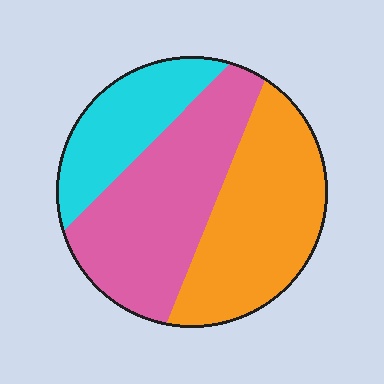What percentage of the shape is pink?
Pink covers around 40% of the shape.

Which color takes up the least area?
Cyan, at roughly 20%.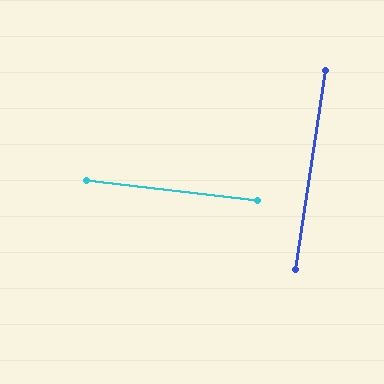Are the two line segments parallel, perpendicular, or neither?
Perpendicular — they meet at approximately 88°.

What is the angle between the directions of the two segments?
Approximately 88 degrees.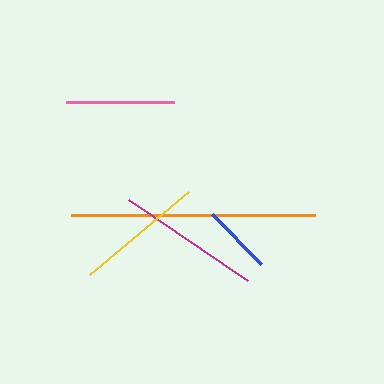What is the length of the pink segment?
The pink segment is approximately 107 pixels long.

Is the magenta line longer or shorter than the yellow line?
The magenta line is longer than the yellow line.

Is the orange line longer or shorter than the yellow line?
The orange line is longer than the yellow line.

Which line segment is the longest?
The orange line is the longest at approximately 243 pixels.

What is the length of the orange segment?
The orange segment is approximately 243 pixels long.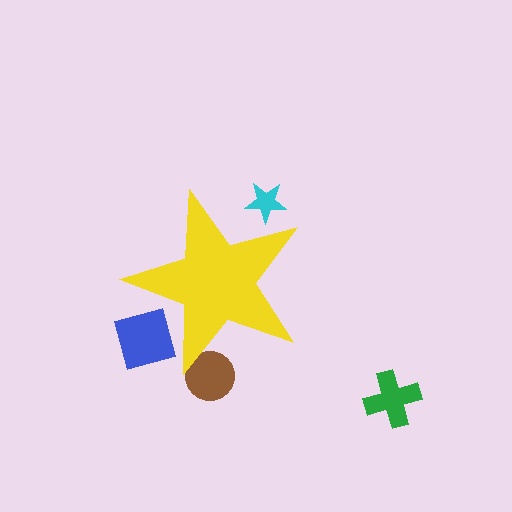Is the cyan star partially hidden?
Yes, the cyan star is partially hidden behind the yellow star.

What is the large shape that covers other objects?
A yellow star.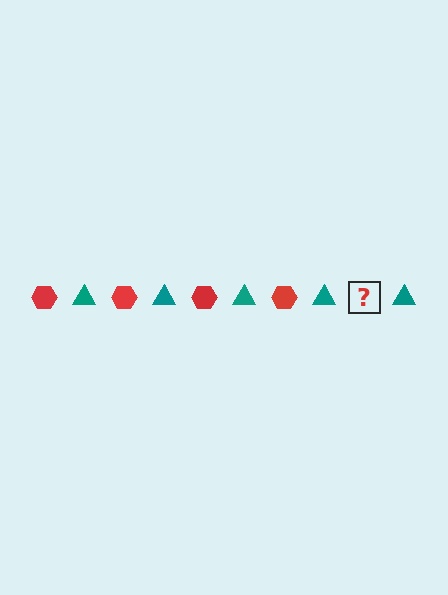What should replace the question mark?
The question mark should be replaced with a red hexagon.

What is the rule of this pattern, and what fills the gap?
The rule is that the pattern alternates between red hexagon and teal triangle. The gap should be filled with a red hexagon.